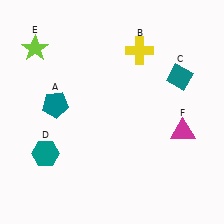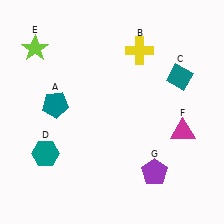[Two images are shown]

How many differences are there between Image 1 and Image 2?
There is 1 difference between the two images.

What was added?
A purple pentagon (G) was added in Image 2.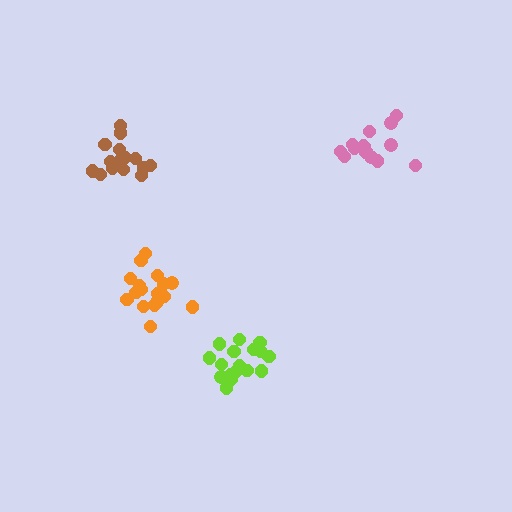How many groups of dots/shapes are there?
There are 4 groups.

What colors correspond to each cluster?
The clusters are colored: lime, brown, pink, orange.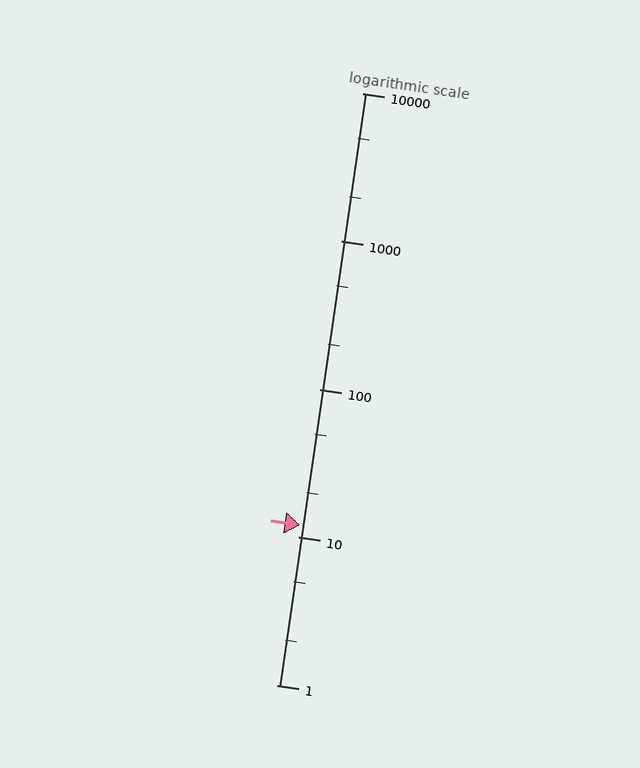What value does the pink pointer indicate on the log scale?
The pointer indicates approximately 12.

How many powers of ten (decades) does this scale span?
The scale spans 4 decades, from 1 to 10000.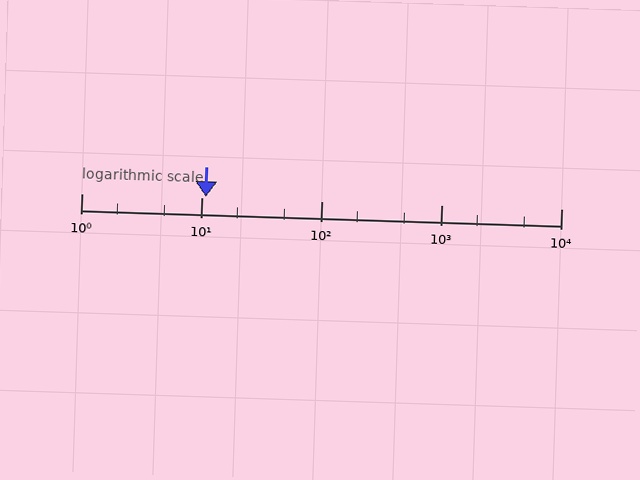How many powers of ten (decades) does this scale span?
The scale spans 4 decades, from 1 to 10000.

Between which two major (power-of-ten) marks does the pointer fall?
The pointer is between 10 and 100.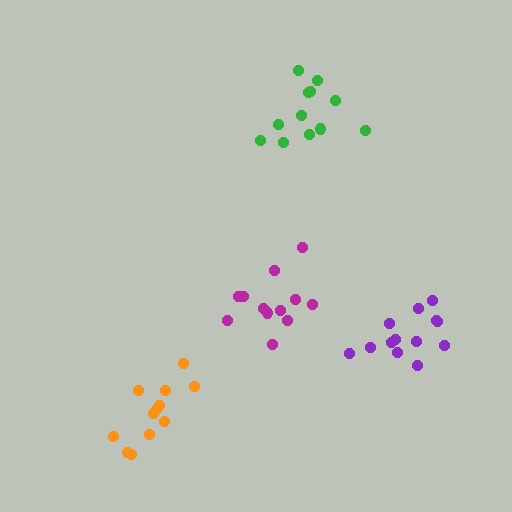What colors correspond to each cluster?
The clusters are colored: orange, purple, green, magenta.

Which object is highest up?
The green cluster is topmost.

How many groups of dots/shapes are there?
There are 4 groups.